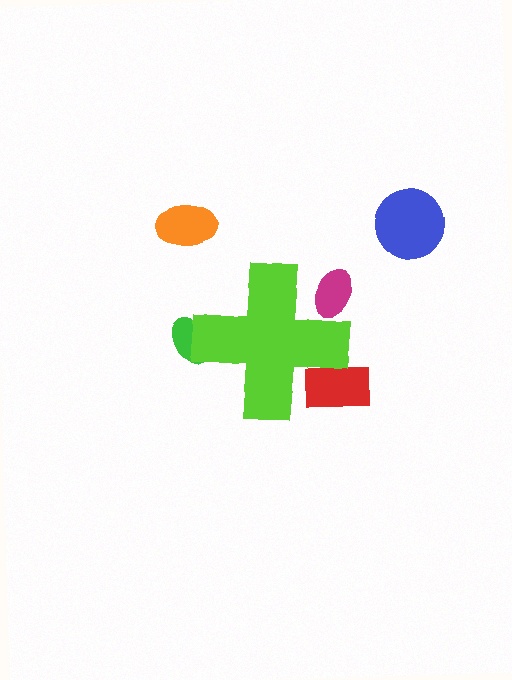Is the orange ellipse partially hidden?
No, the orange ellipse is fully visible.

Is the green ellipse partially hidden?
Yes, the green ellipse is partially hidden behind the lime cross.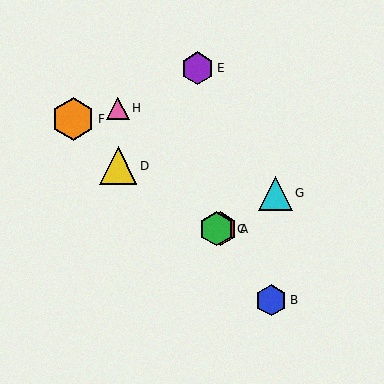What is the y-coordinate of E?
Object E is at y≈68.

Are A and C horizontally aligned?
Yes, both are at y≈229.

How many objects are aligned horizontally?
2 objects (A, C) are aligned horizontally.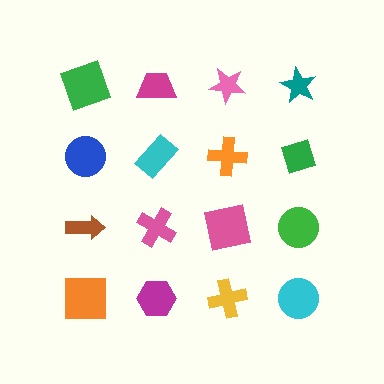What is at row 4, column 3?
A yellow cross.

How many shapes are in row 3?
4 shapes.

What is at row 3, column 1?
A brown arrow.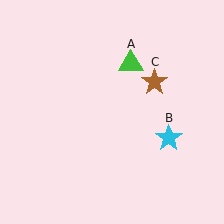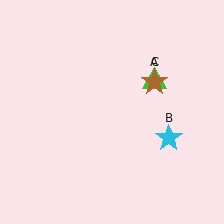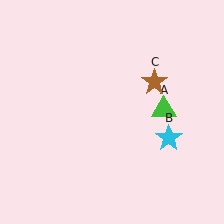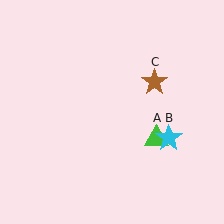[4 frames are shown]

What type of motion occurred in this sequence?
The green triangle (object A) rotated clockwise around the center of the scene.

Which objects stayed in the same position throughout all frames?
Cyan star (object B) and brown star (object C) remained stationary.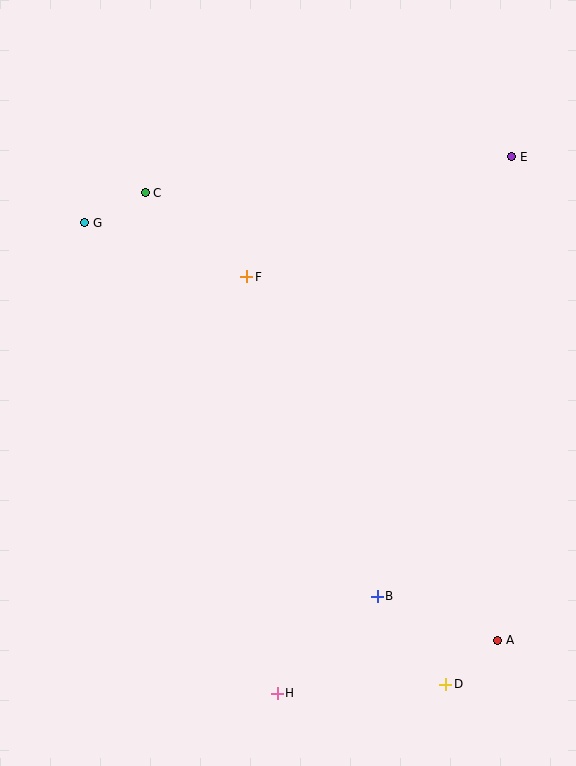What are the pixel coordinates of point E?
Point E is at (512, 157).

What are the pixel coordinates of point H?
Point H is at (277, 693).